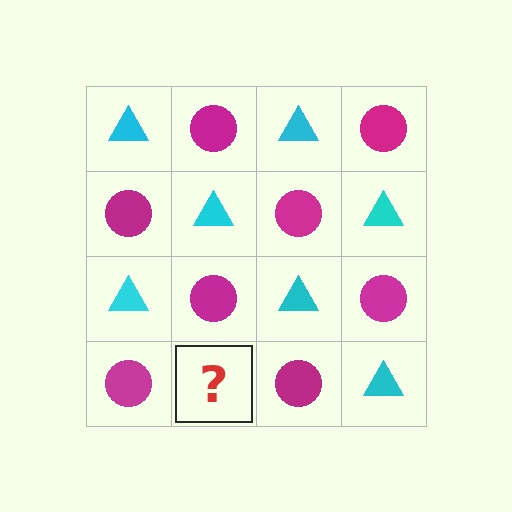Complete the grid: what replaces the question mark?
The question mark should be replaced with a cyan triangle.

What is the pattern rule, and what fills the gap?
The rule is that it alternates cyan triangle and magenta circle in a checkerboard pattern. The gap should be filled with a cyan triangle.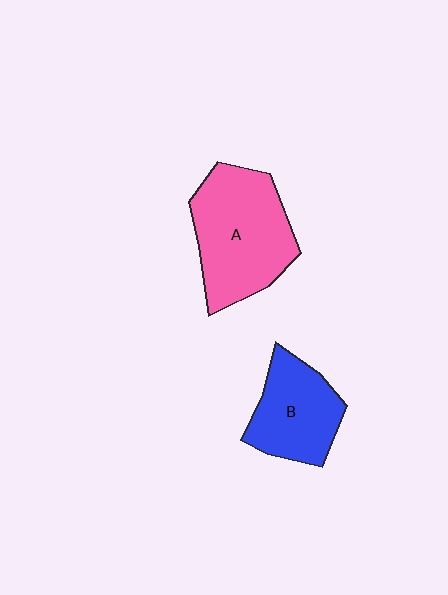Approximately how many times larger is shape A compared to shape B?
Approximately 1.4 times.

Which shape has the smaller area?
Shape B (blue).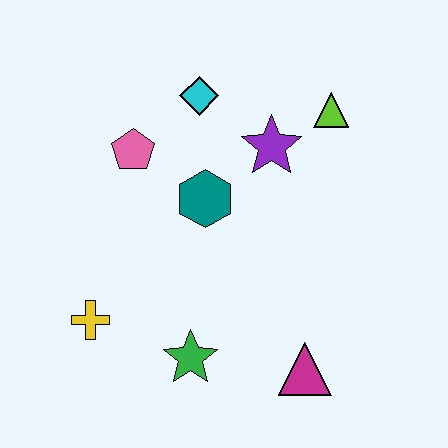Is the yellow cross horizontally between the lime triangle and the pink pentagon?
No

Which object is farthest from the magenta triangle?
The cyan diamond is farthest from the magenta triangle.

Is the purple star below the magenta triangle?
No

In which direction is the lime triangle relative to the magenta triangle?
The lime triangle is above the magenta triangle.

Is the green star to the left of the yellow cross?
No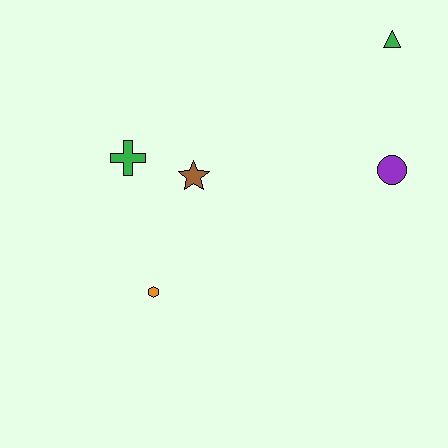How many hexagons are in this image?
There is 1 hexagon.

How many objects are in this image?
There are 5 objects.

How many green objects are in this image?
There are 2 green objects.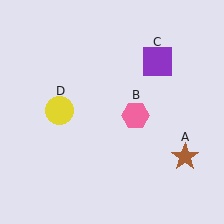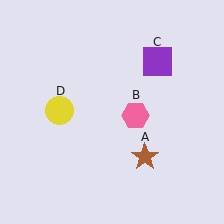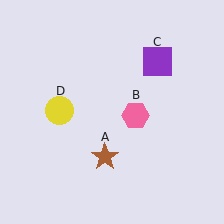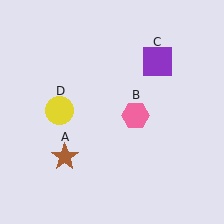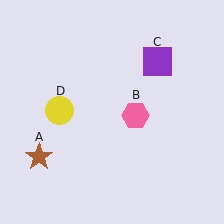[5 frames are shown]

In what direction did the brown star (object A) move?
The brown star (object A) moved left.